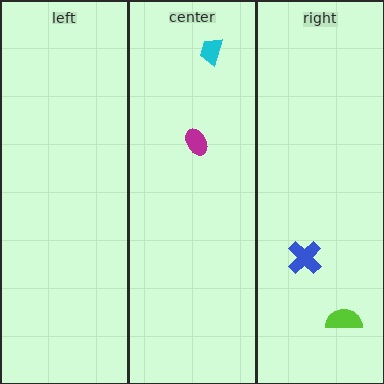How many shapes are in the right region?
2.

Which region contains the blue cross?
The right region.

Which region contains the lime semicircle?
The right region.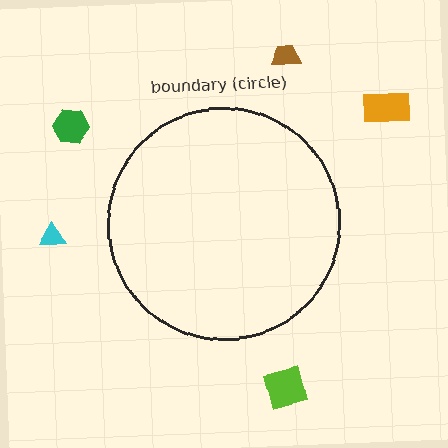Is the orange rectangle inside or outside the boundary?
Outside.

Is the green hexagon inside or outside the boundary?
Outside.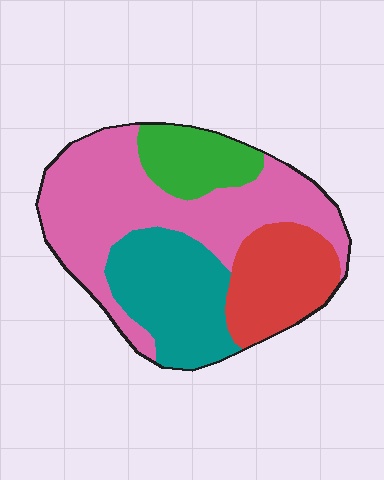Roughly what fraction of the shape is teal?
Teal takes up less than a quarter of the shape.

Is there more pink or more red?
Pink.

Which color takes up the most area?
Pink, at roughly 45%.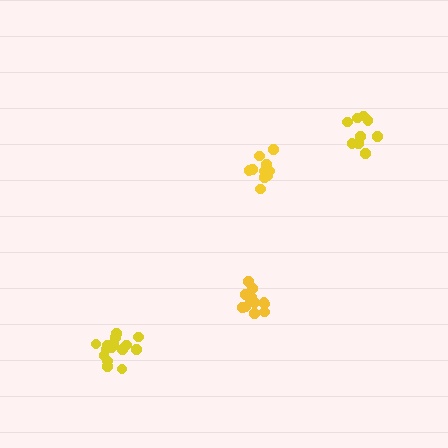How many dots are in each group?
Group 1: 11 dots, Group 2: 10 dots, Group 3: 13 dots, Group 4: 15 dots (49 total).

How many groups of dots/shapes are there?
There are 4 groups.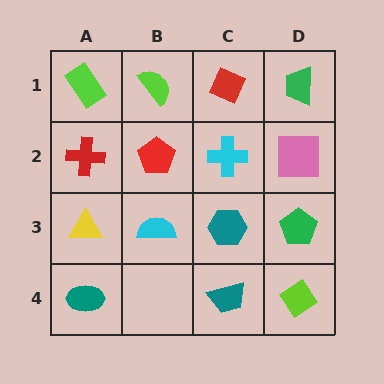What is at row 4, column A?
A teal ellipse.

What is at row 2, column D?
A pink square.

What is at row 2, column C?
A cyan cross.